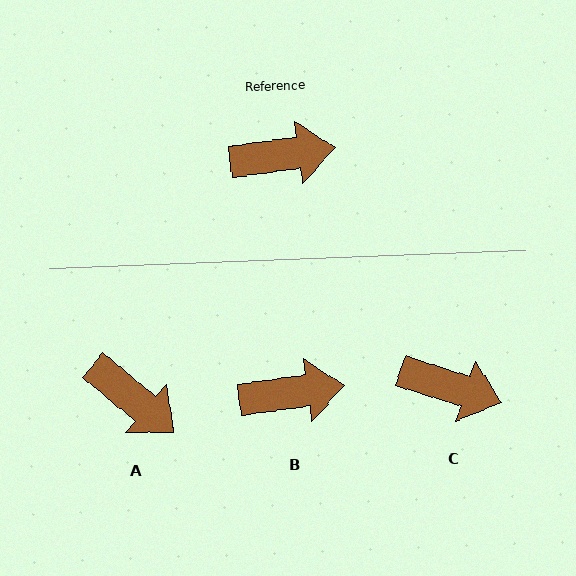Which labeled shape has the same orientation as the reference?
B.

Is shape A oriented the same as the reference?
No, it is off by about 47 degrees.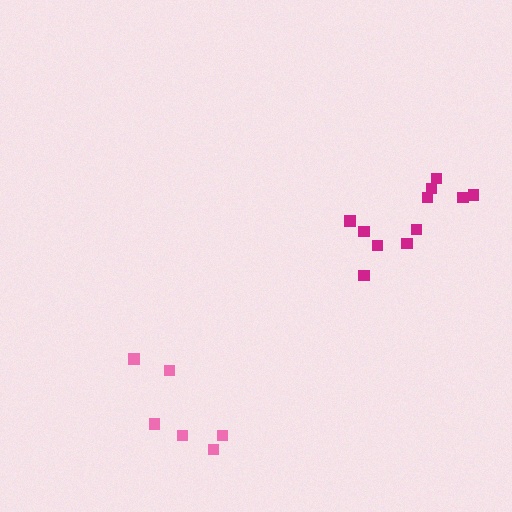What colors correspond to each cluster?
The clusters are colored: magenta, pink.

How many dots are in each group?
Group 1: 11 dots, Group 2: 6 dots (17 total).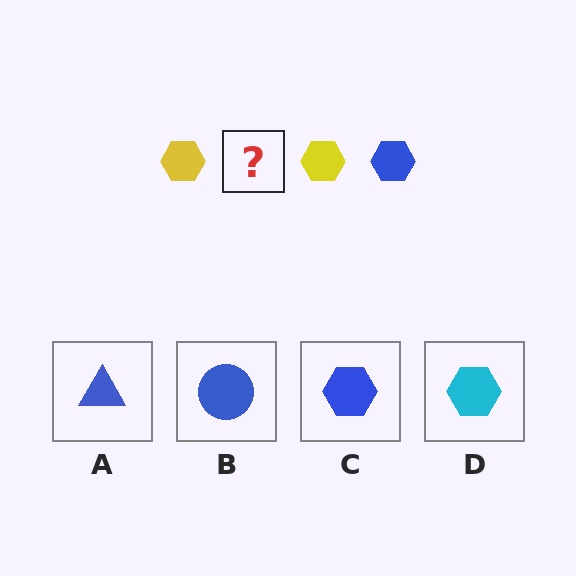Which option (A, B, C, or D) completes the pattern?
C.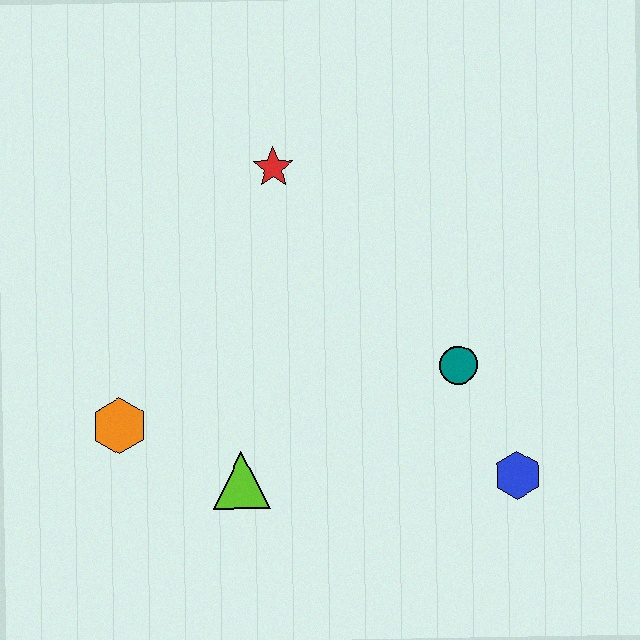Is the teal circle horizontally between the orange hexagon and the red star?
No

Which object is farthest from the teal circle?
The orange hexagon is farthest from the teal circle.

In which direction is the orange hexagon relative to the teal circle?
The orange hexagon is to the left of the teal circle.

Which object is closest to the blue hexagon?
The teal circle is closest to the blue hexagon.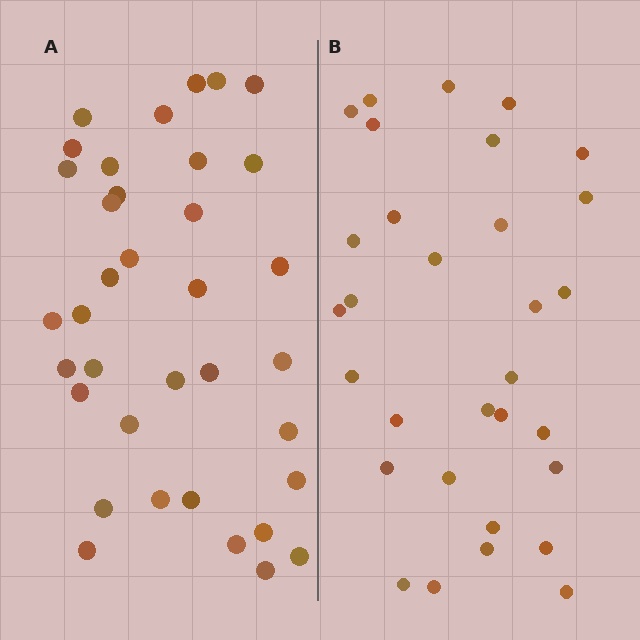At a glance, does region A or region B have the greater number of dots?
Region A (the left region) has more dots.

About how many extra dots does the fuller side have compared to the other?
Region A has about 5 more dots than region B.